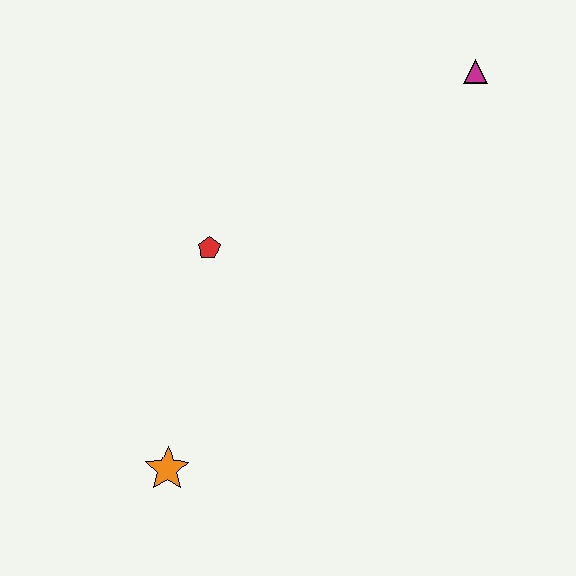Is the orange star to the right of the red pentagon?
No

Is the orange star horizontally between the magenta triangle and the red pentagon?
No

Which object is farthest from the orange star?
The magenta triangle is farthest from the orange star.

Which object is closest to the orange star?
The red pentagon is closest to the orange star.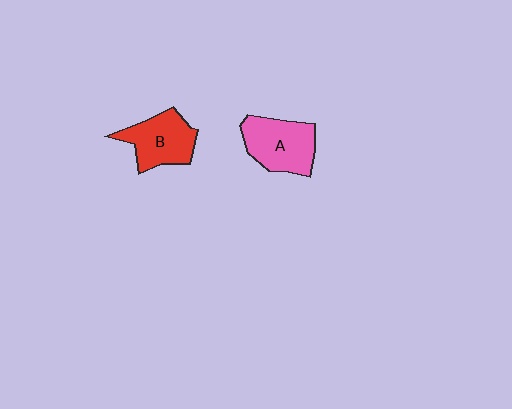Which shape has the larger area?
Shape A (pink).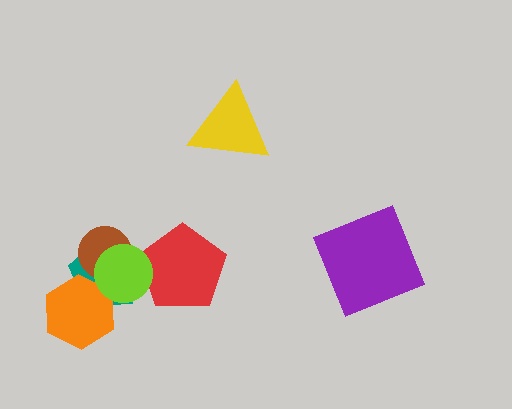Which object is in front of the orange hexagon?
The lime circle is in front of the orange hexagon.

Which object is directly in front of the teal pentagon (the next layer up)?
The orange hexagon is directly in front of the teal pentagon.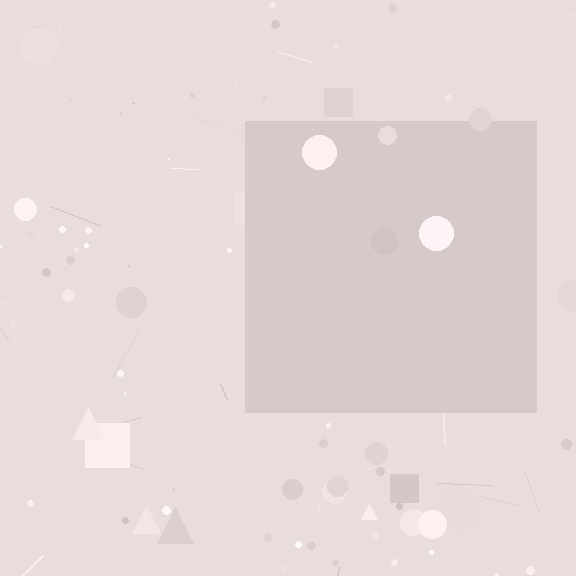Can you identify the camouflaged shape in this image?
The camouflaged shape is a square.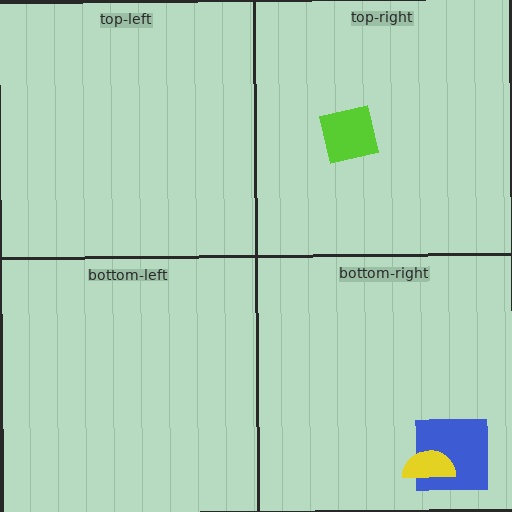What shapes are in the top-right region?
The lime square.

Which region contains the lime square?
The top-right region.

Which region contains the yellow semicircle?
The bottom-right region.